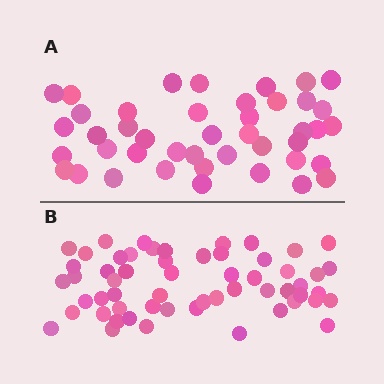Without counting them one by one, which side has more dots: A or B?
Region B (the bottom region) has more dots.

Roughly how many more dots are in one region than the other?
Region B has approximately 15 more dots than region A.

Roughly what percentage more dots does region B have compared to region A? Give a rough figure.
About 35% more.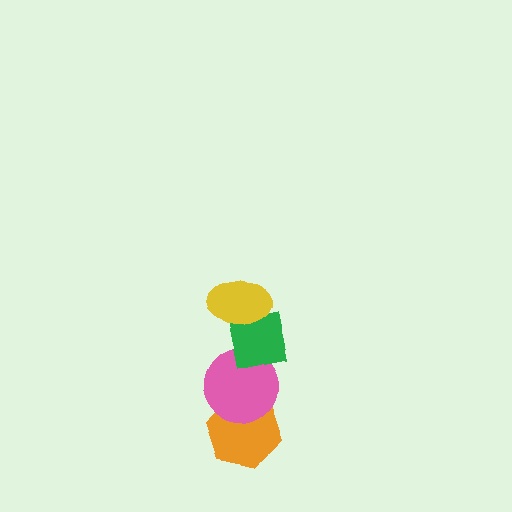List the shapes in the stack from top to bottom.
From top to bottom: the yellow ellipse, the green square, the pink circle, the orange hexagon.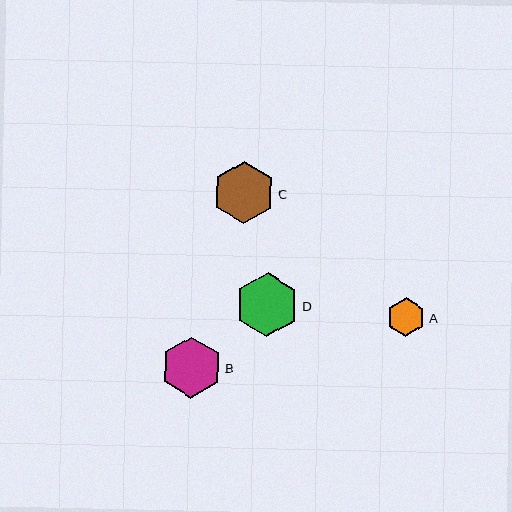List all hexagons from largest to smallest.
From largest to smallest: D, C, B, A.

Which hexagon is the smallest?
Hexagon A is the smallest with a size of approximately 38 pixels.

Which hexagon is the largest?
Hexagon D is the largest with a size of approximately 64 pixels.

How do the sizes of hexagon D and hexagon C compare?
Hexagon D and hexagon C are approximately the same size.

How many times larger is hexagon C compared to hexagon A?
Hexagon C is approximately 1.6 times the size of hexagon A.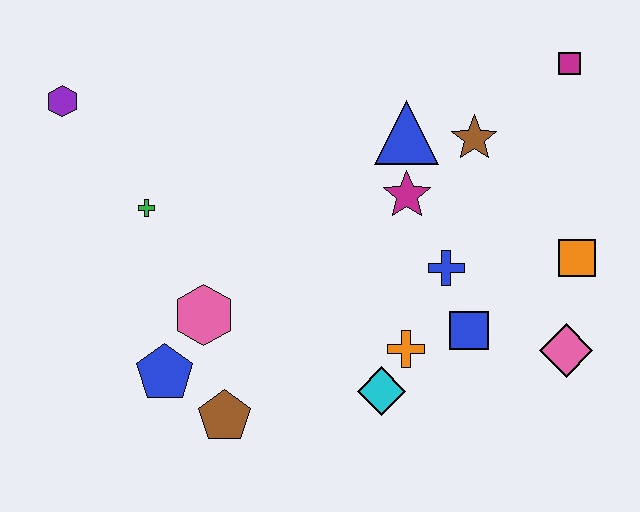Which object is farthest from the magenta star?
The purple hexagon is farthest from the magenta star.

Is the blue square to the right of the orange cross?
Yes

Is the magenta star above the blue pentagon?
Yes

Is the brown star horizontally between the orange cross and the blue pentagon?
No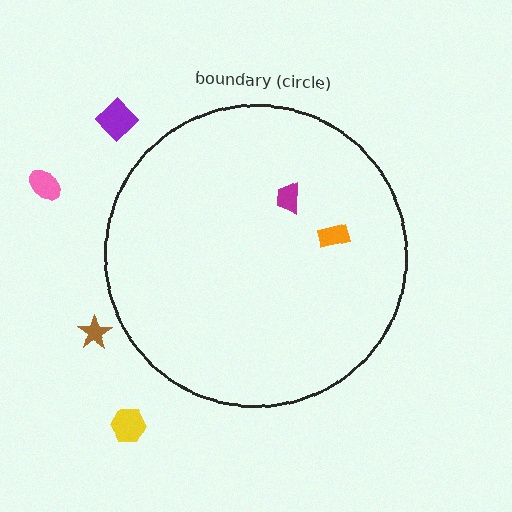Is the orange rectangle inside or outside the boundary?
Inside.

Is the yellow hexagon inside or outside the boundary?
Outside.